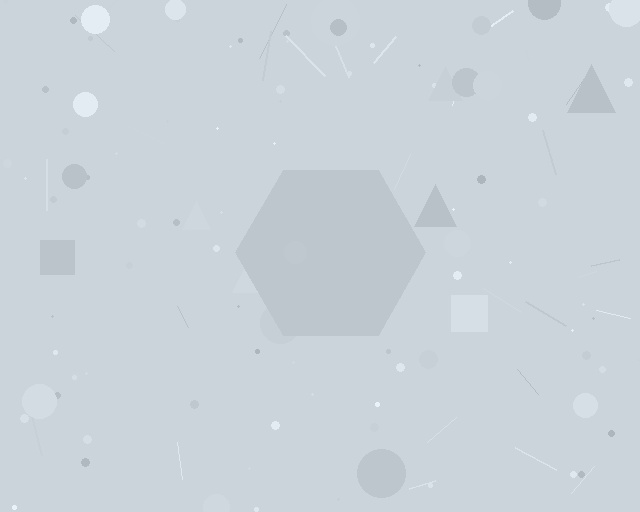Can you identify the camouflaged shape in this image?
The camouflaged shape is a hexagon.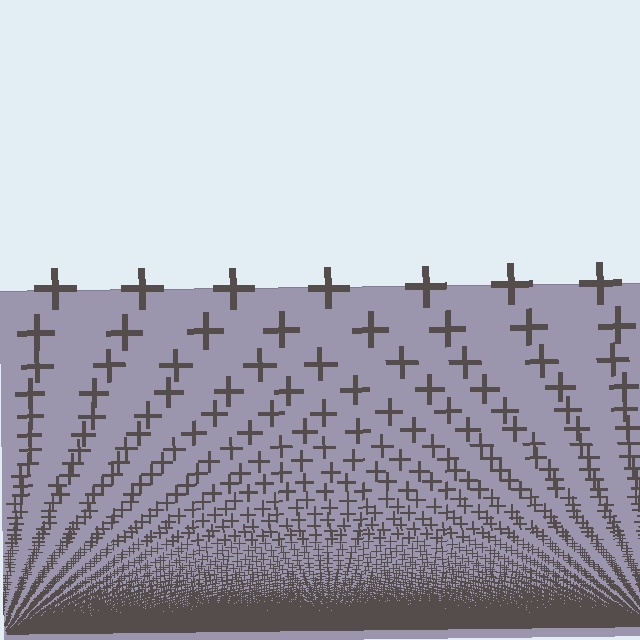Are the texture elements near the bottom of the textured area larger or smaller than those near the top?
Smaller. The gradient is inverted — elements near the bottom are smaller and denser.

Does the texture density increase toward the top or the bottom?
Density increases toward the bottom.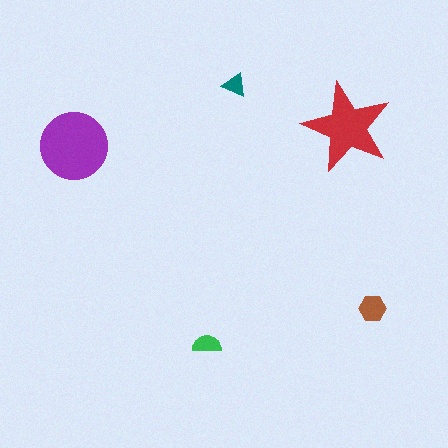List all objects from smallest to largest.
The teal triangle, the green semicircle, the brown hexagon, the red star, the purple circle.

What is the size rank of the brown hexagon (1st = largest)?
3rd.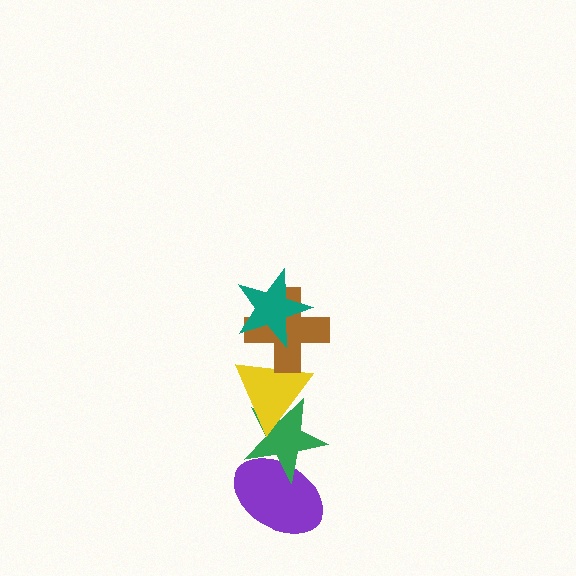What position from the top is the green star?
The green star is 4th from the top.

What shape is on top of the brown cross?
The teal star is on top of the brown cross.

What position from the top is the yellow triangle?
The yellow triangle is 3rd from the top.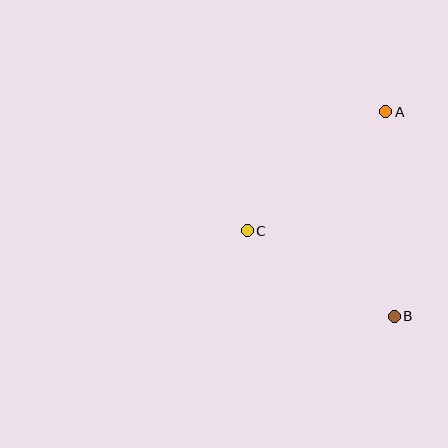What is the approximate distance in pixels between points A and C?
The distance between A and C is approximately 183 pixels.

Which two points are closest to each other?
Points B and C are closest to each other.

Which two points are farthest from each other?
Points A and B are farthest from each other.